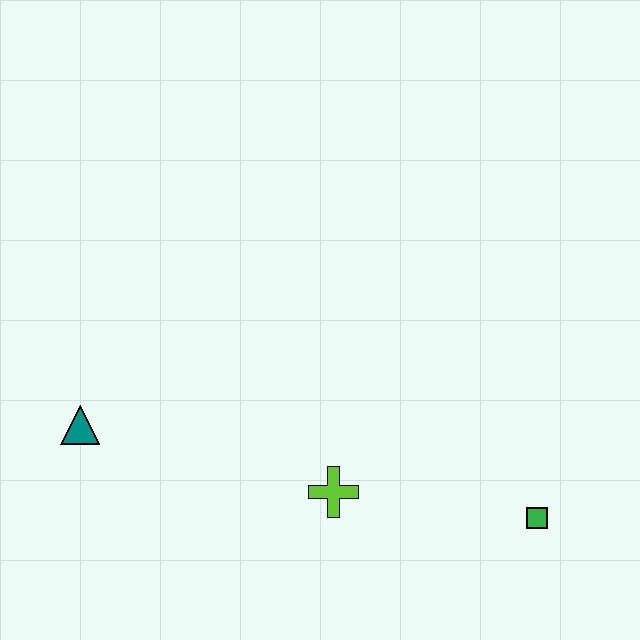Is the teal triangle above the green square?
Yes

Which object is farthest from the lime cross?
The teal triangle is farthest from the lime cross.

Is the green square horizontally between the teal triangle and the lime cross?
No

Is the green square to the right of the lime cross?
Yes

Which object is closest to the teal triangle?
The lime cross is closest to the teal triangle.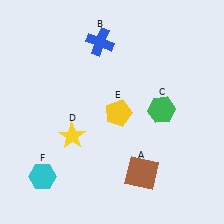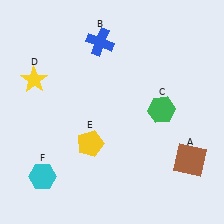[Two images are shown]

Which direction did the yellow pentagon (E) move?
The yellow pentagon (E) moved down.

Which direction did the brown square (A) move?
The brown square (A) moved right.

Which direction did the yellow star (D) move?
The yellow star (D) moved up.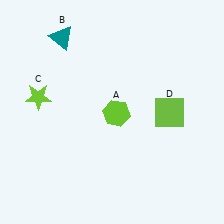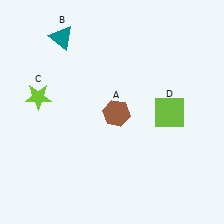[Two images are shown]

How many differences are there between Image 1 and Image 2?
There is 1 difference between the two images.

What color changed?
The hexagon (A) changed from lime in Image 1 to brown in Image 2.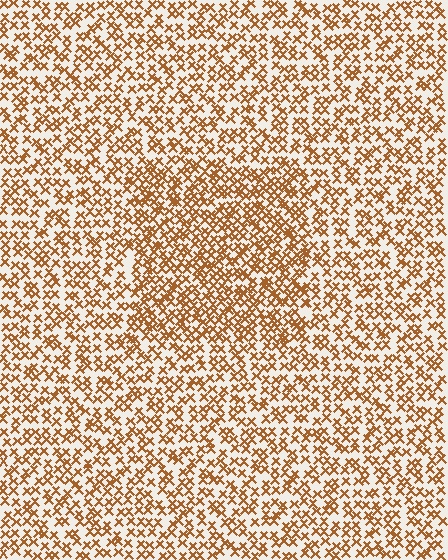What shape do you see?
I see a rectangle.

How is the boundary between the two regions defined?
The boundary is defined by a change in element density (approximately 1.5x ratio). All elements are the same color, size, and shape.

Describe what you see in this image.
The image contains small brown elements arranged at two different densities. A rectangle-shaped region is visible where the elements are more densely packed than the surrounding area.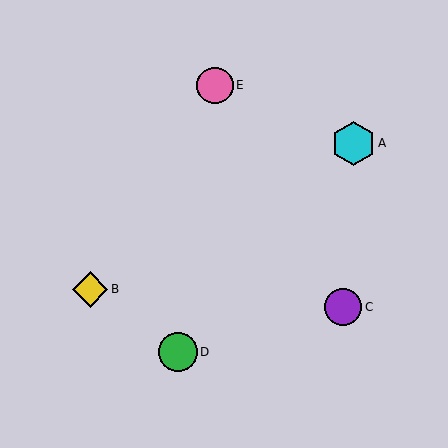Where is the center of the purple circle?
The center of the purple circle is at (343, 307).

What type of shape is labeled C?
Shape C is a purple circle.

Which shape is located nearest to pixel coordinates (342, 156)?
The cyan hexagon (labeled A) at (353, 143) is nearest to that location.